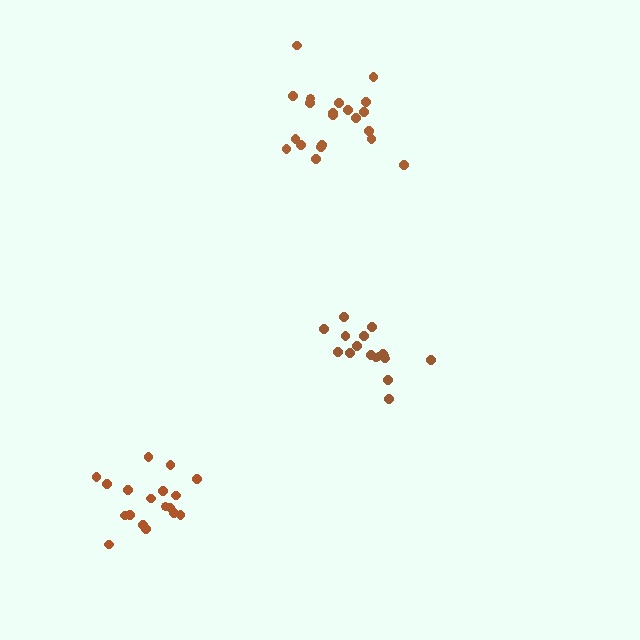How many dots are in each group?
Group 1: 21 dots, Group 2: 17 dots, Group 3: 18 dots (56 total).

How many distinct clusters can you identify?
There are 3 distinct clusters.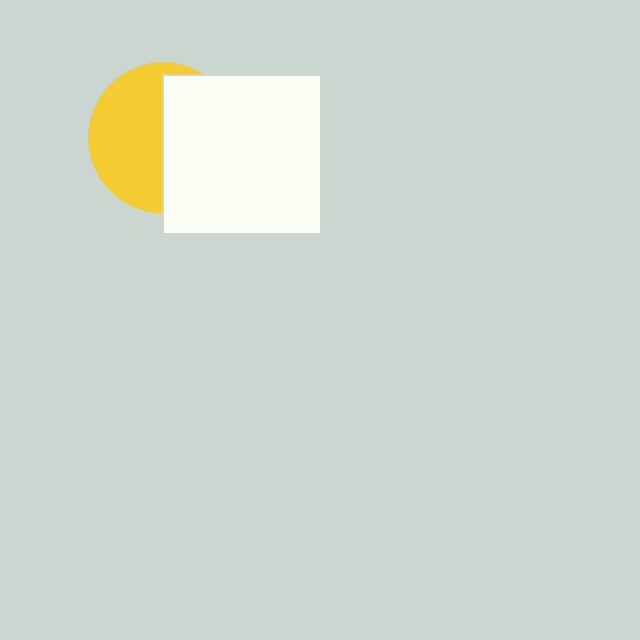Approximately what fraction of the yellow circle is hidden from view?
Roughly 49% of the yellow circle is hidden behind the white square.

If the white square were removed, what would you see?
You would see the complete yellow circle.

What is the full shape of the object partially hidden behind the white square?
The partially hidden object is a yellow circle.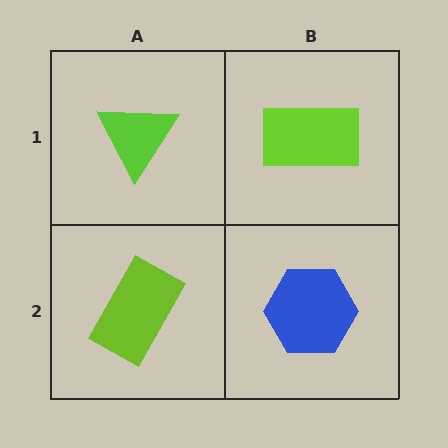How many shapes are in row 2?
2 shapes.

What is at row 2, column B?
A blue hexagon.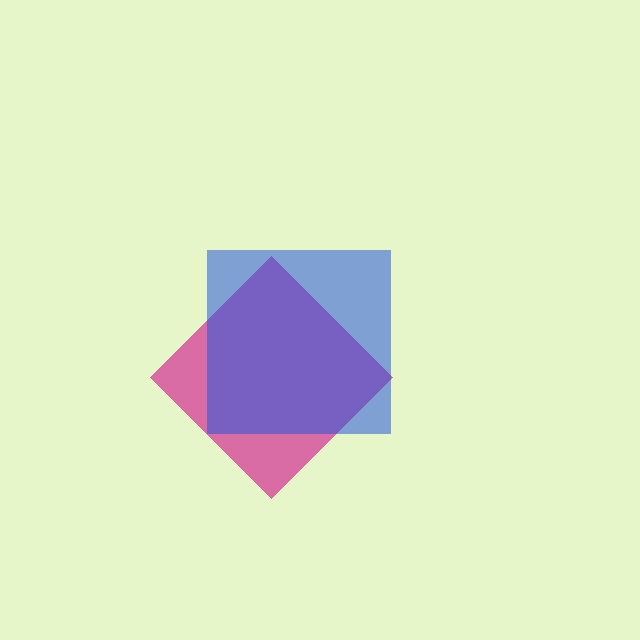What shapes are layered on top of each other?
The layered shapes are: a magenta diamond, a blue square.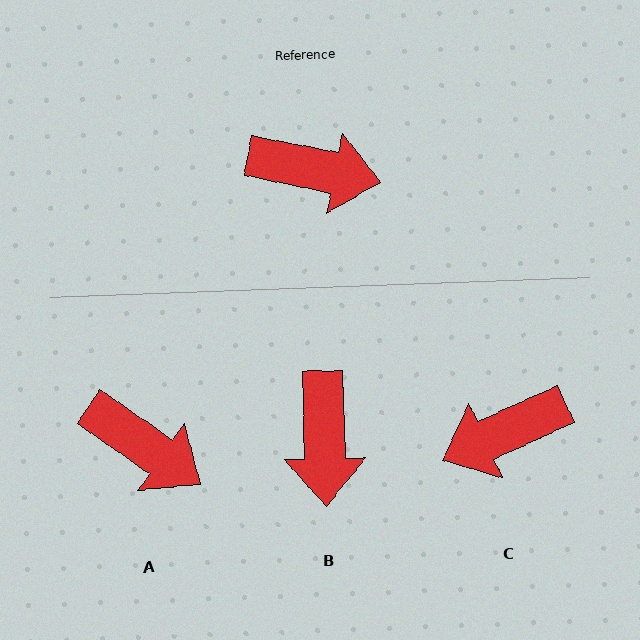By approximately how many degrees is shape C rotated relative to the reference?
Approximately 144 degrees clockwise.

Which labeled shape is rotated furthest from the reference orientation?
C, about 144 degrees away.